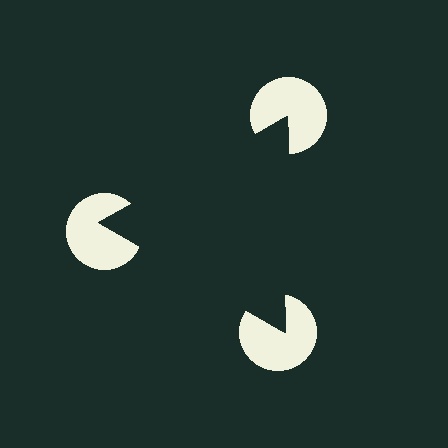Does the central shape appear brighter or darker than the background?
It typically appears slightly darker than the background, even though no actual brightness change is drawn.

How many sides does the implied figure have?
3 sides.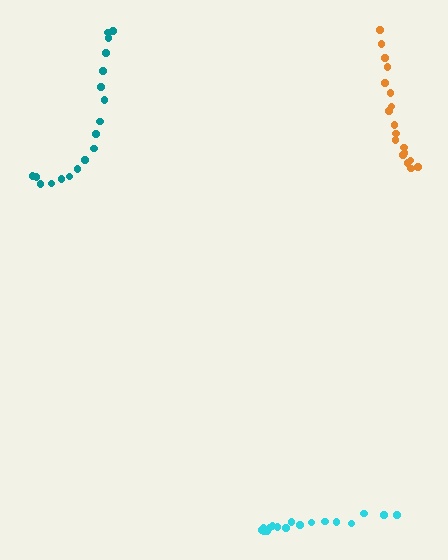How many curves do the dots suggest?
There are 3 distinct paths.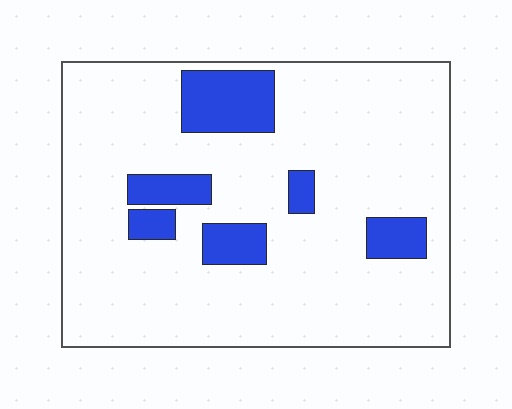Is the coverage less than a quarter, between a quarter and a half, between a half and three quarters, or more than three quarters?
Less than a quarter.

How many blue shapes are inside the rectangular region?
6.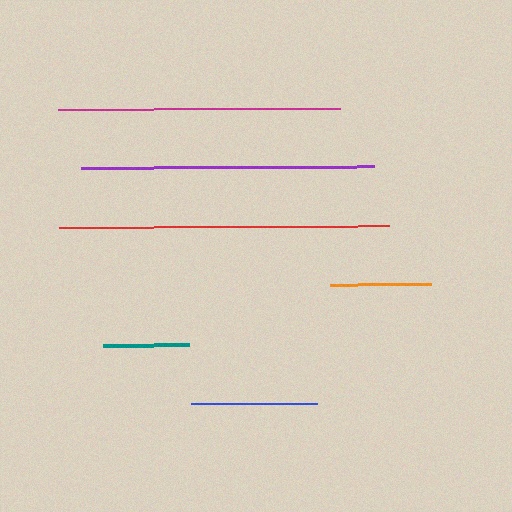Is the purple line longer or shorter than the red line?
The red line is longer than the purple line.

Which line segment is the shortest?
The teal line is the shortest at approximately 86 pixels.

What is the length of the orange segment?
The orange segment is approximately 101 pixels long.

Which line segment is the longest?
The red line is the longest at approximately 330 pixels.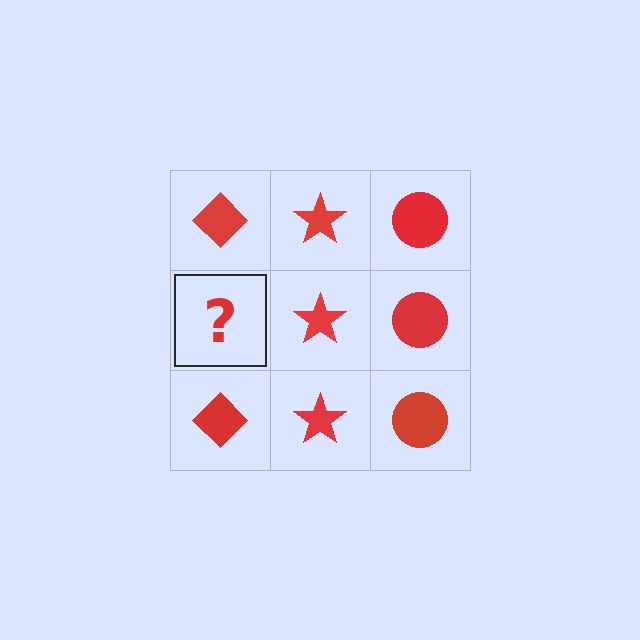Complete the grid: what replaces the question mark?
The question mark should be replaced with a red diamond.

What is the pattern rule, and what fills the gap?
The rule is that each column has a consistent shape. The gap should be filled with a red diamond.